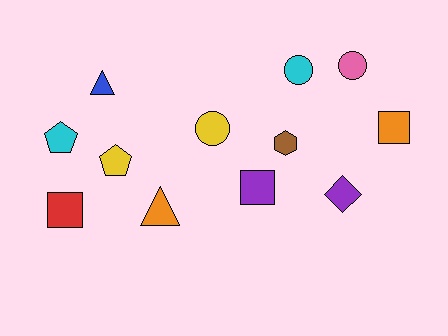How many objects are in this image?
There are 12 objects.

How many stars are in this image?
There are no stars.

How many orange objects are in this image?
There are 2 orange objects.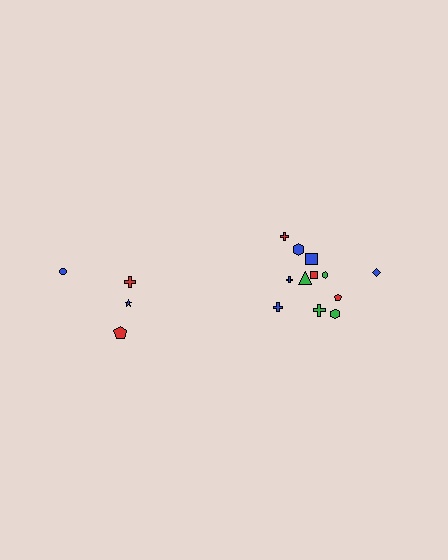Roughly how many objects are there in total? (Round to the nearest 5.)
Roughly 15 objects in total.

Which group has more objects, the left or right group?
The right group.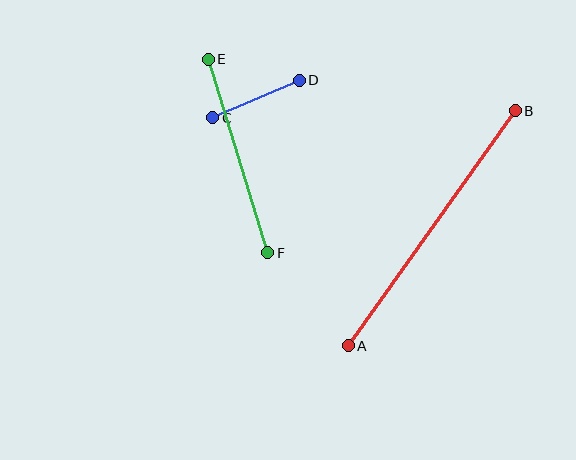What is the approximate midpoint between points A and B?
The midpoint is at approximately (432, 228) pixels.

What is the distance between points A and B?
The distance is approximately 288 pixels.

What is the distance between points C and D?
The distance is approximately 94 pixels.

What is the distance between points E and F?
The distance is approximately 203 pixels.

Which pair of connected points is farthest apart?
Points A and B are farthest apart.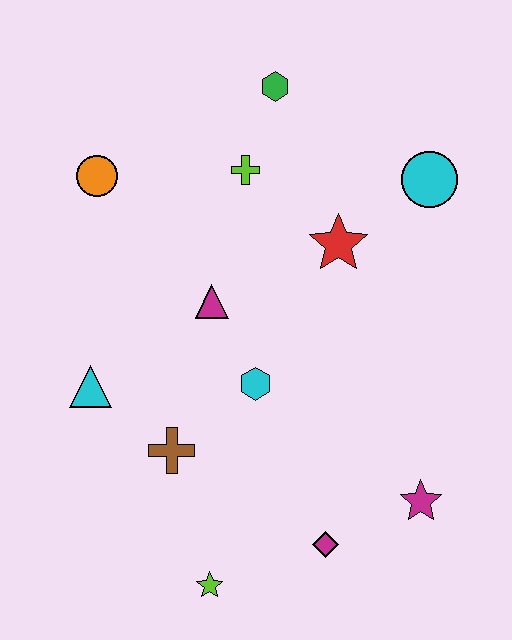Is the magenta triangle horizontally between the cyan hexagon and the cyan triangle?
Yes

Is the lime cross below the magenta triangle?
No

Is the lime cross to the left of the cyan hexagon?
Yes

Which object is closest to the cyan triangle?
The brown cross is closest to the cyan triangle.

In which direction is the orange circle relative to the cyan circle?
The orange circle is to the left of the cyan circle.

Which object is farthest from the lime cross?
The lime star is farthest from the lime cross.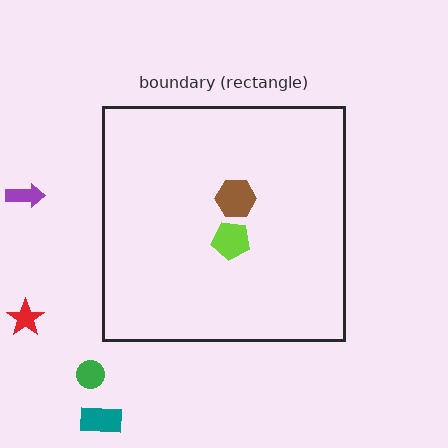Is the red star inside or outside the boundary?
Outside.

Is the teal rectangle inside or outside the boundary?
Outside.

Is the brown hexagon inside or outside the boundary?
Inside.